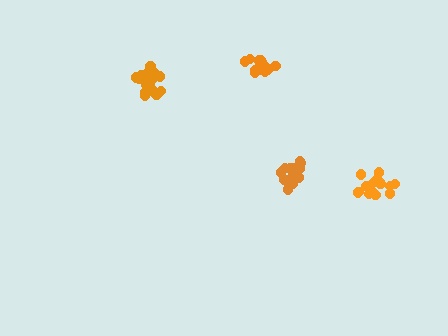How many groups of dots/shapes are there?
There are 4 groups.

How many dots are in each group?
Group 1: 20 dots, Group 2: 21 dots, Group 3: 20 dots, Group 4: 18 dots (79 total).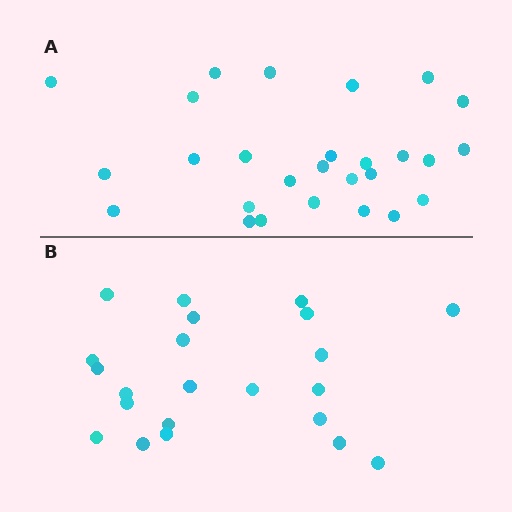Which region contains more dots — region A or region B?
Region A (the top region) has more dots.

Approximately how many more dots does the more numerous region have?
Region A has about 5 more dots than region B.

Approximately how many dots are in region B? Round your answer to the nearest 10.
About 20 dots. (The exact count is 22, which rounds to 20.)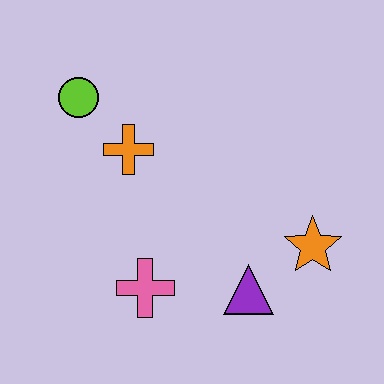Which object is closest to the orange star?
The purple triangle is closest to the orange star.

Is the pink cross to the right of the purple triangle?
No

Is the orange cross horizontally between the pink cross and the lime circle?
Yes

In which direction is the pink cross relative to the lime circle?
The pink cross is below the lime circle.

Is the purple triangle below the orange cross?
Yes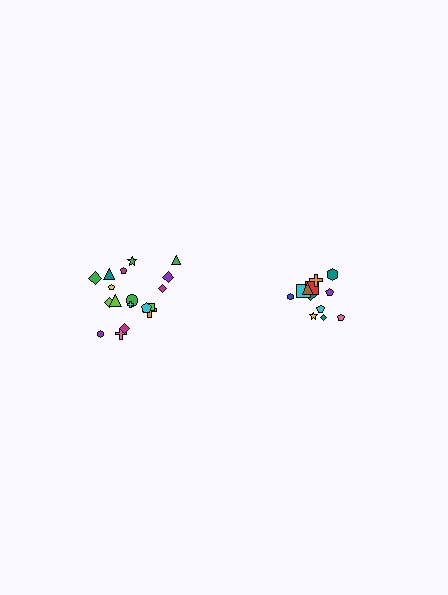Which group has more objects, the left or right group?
The left group.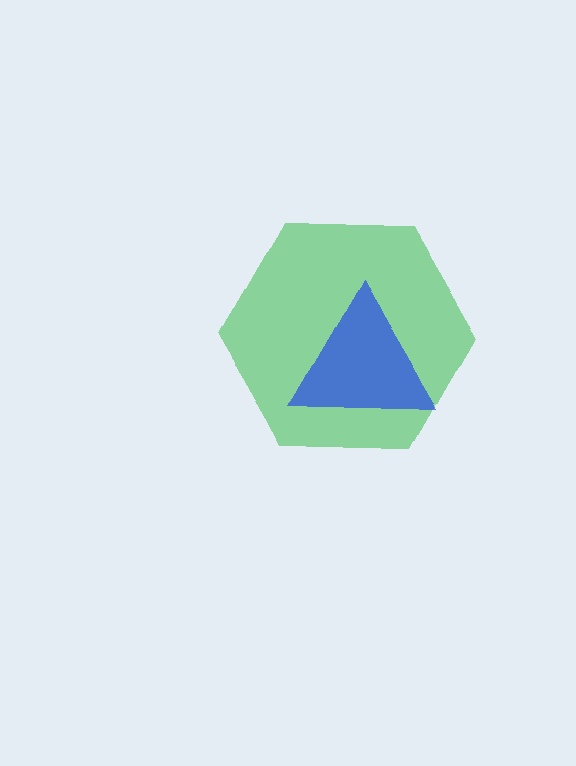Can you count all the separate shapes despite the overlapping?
Yes, there are 2 separate shapes.